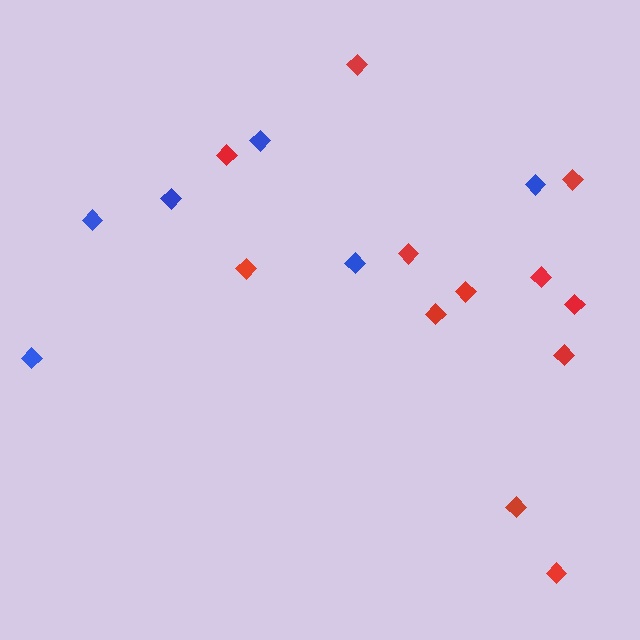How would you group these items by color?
There are 2 groups: one group of blue diamonds (6) and one group of red diamonds (12).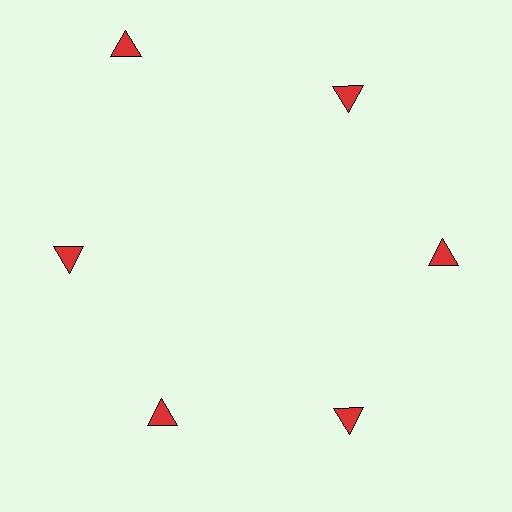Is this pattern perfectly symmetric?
No. The 6 red triangles are arranged in a ring, but one element near the 11 o'clock position is pushed outward from the center, breaking the 6-fold rotational symmetry.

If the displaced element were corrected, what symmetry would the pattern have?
It would have 6-fold rotational symmetry — the pattern would map onto itself every 60 degrees.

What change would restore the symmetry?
The symmetry would be restored by moving it inward, back onto the ring so that all 6 triangles sit at equal angles and equal distance from the center.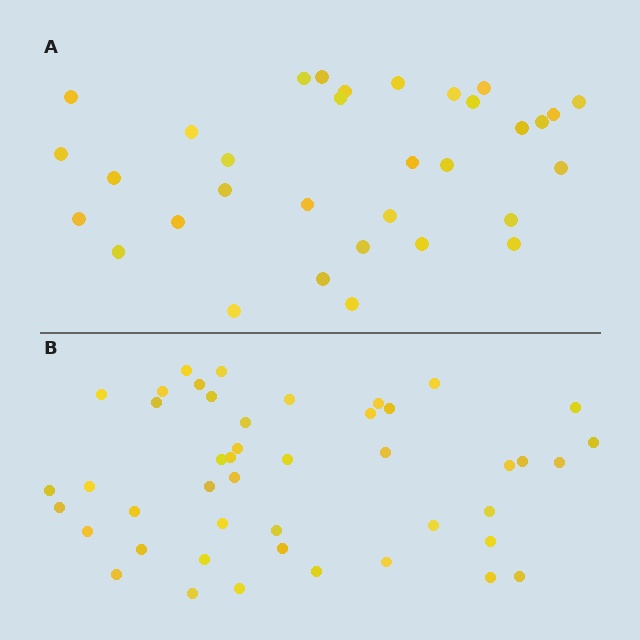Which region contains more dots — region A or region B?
Region B (the bottom region) has more dots.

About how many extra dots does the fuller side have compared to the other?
Region B has roughly 12 or so more dots than region A.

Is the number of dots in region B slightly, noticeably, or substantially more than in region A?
Region B has noticeably more, but not dramatically so. The ratio is roughly 1.4 to 1.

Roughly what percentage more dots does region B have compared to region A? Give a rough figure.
About 35% more.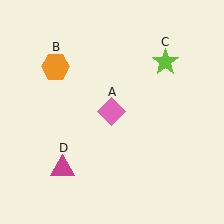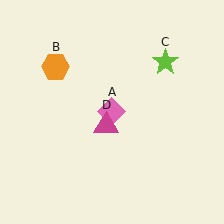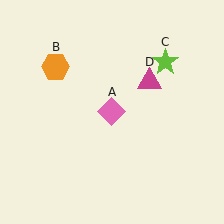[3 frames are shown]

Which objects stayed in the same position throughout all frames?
Pink diamond (object A) and orange hexagon (object B) and lime star (object C) remained stationary.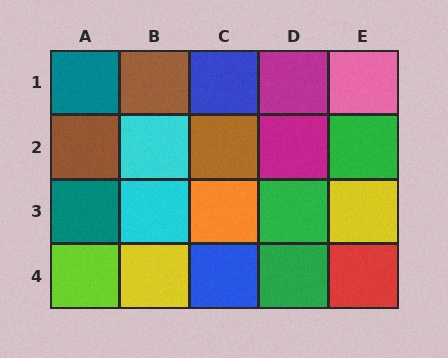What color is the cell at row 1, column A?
Teal.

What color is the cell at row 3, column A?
Teal.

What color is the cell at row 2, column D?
Magenta.